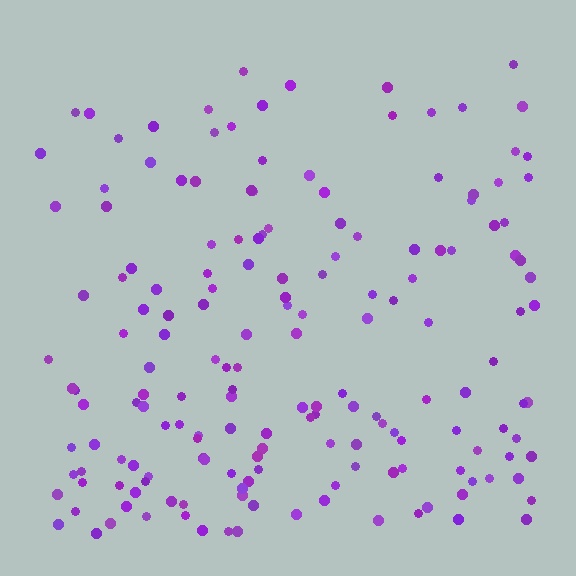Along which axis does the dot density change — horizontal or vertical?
Vertical.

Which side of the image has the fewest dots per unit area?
The top.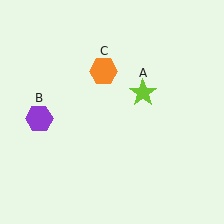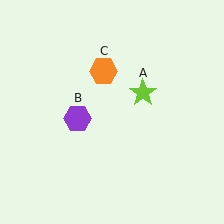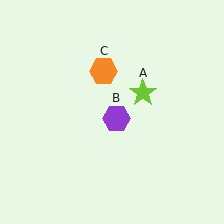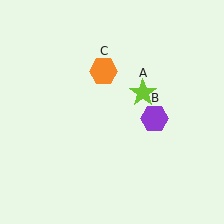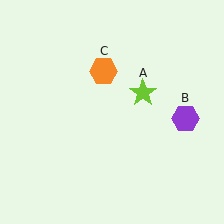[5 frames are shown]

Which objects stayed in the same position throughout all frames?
Lime star (object A) and orange hexagon (object C) remained stationary.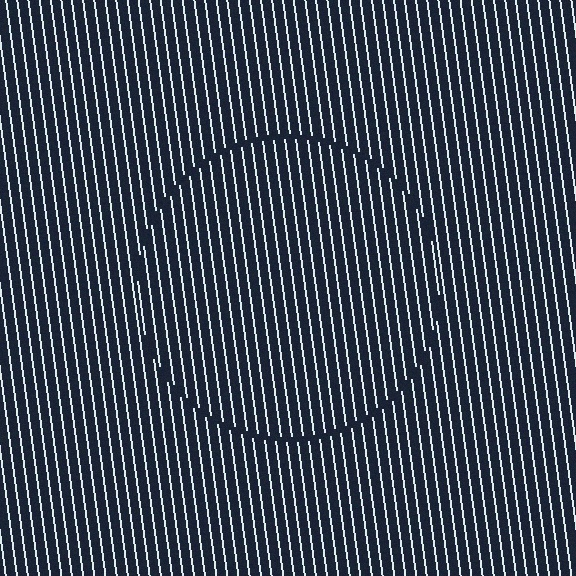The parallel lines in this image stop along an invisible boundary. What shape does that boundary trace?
An illusory circle. The interior of the shape contains the same grating, shifted by half a period — the contour is defined by the phase discontinuity where line-ends from the inner and outer gratings abut.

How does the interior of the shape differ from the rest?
The interior of the shape contains the same grating, shifted by half a period — the contour is defined by the phase discontinuity where line-ends from the inner and outer gratings abut.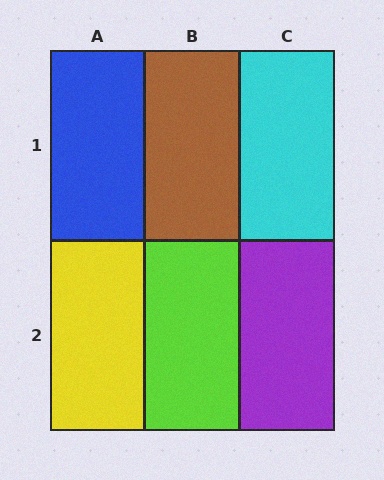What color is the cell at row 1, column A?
Blue.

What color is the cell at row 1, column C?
Cyan.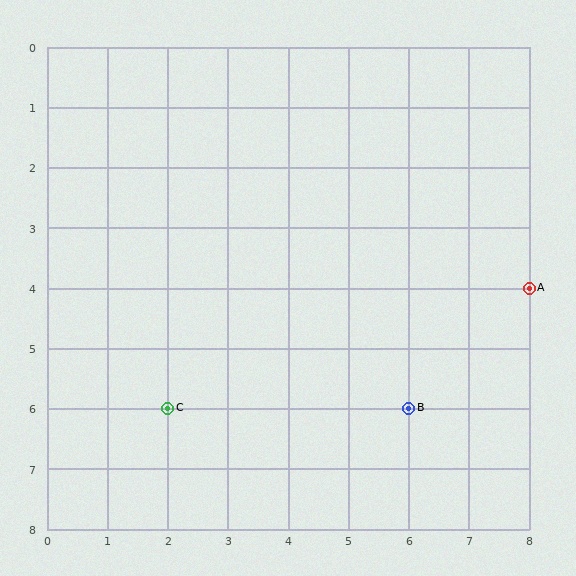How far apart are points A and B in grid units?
Points A and B are 2 columns and 2 rows apart (about 2.8 grid units diagonally).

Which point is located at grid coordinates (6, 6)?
Point B is at (6, 6).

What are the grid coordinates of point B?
Point B is at grid coordinates (6, 6).